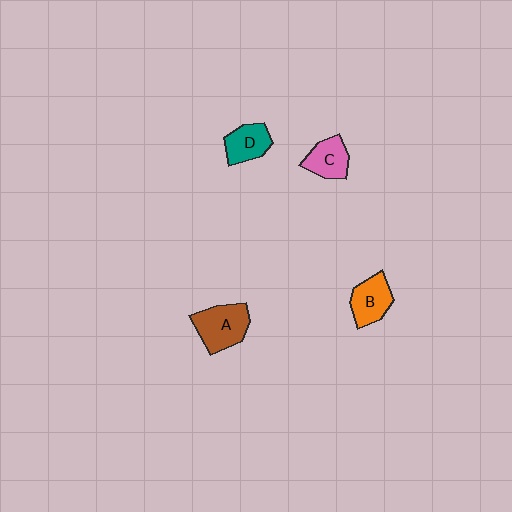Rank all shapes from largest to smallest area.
From largest to smallest: A (brown), B (orange), D (teal), C (pink).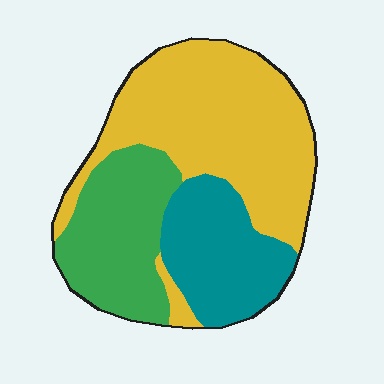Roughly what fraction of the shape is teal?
Teal takes up about one quarter (1/4) of the shape.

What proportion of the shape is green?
Green covers 27% of the shape.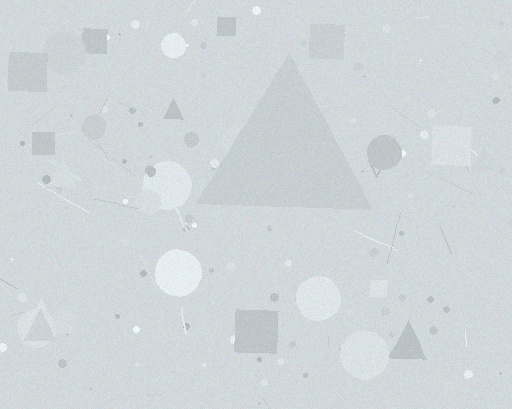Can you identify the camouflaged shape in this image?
The camouflaged shape is a triangle.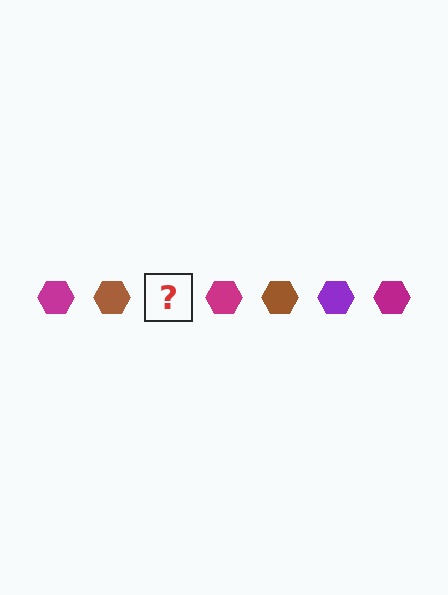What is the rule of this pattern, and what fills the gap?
The rule is that the pattern cycles through magenta, brown, purple hexagons. The gap should be filled with a purple hexagon.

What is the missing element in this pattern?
The missing element is a purple hexagon.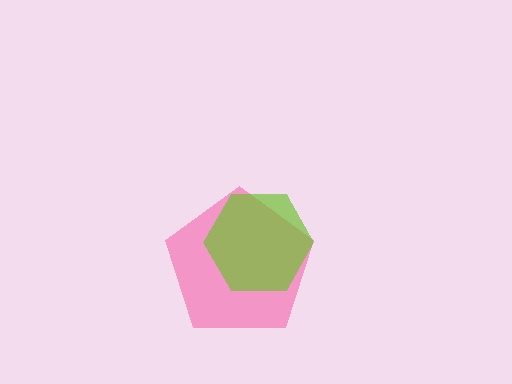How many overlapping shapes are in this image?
There are 2 overlapping shapes in the image.